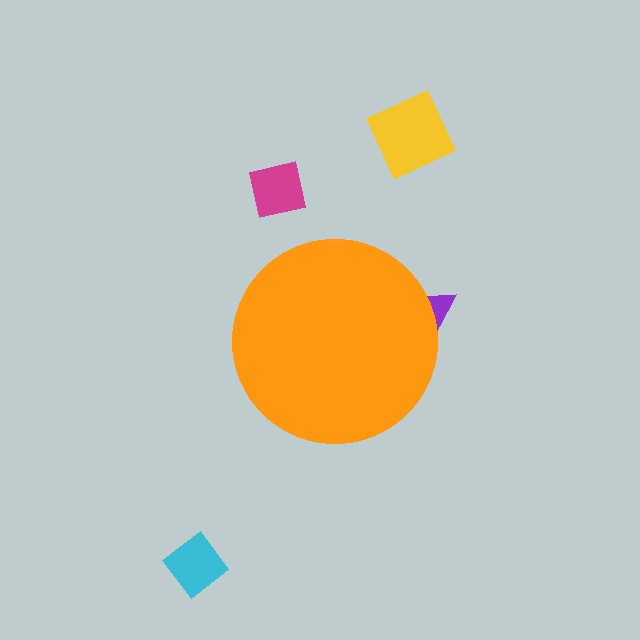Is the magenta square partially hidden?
No, the magenta square is fully visible.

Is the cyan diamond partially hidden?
No, the cyan diamond is fully visible.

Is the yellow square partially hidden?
No, the yellow square is fully visible.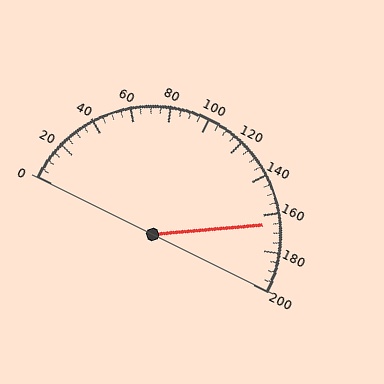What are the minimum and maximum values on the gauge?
The gauge ranges from 0 to 200.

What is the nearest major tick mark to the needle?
The nearest major tick mark is 160.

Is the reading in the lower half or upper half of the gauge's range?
The reading is in the upper half of the range (0 to 200).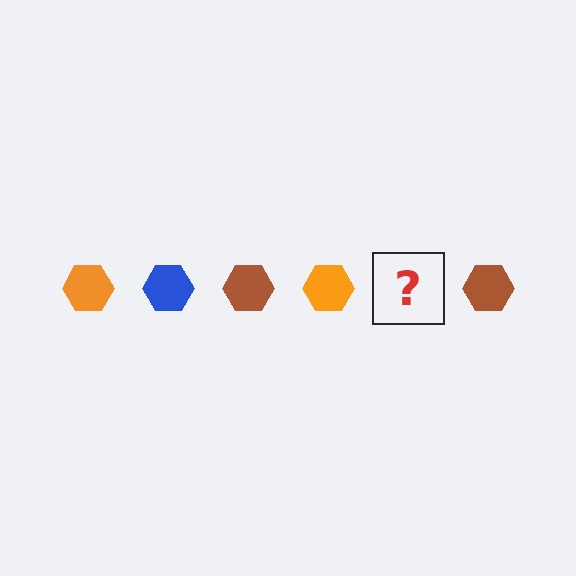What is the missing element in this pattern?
The missing element is a blue hexagon.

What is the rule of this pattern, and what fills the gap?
The rule is that the pattern cycles through orange, blue, brown hexagons. The gap should be filled with a blue hexagon.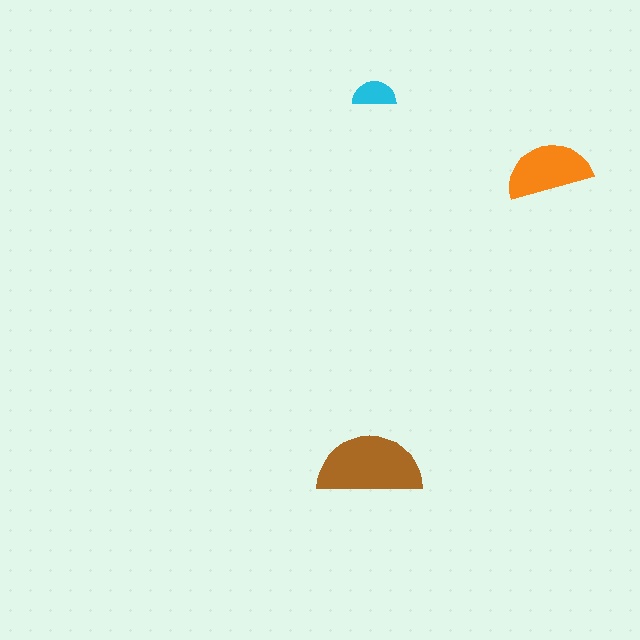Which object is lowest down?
The brown semicircle is bottommost.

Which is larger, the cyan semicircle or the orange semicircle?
The orange one.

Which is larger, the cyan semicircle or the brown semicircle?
The brown one.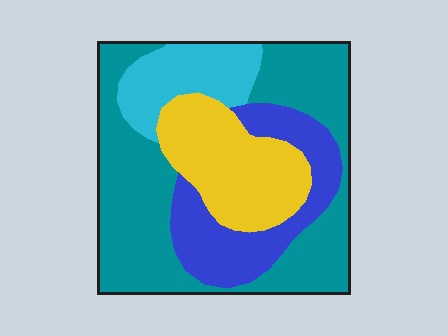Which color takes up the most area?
Teal, at roughly 45%.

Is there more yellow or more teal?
Teal.